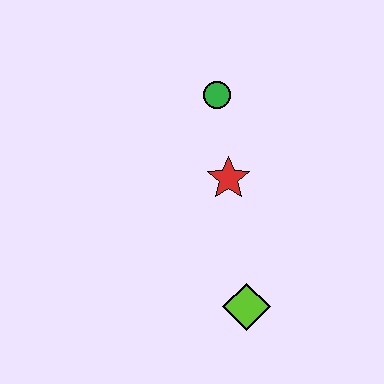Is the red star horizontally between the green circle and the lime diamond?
Yes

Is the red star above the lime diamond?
Yes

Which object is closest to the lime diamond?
The red star is closest to the lime diamond.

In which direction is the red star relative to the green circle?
The red star is below the green circle.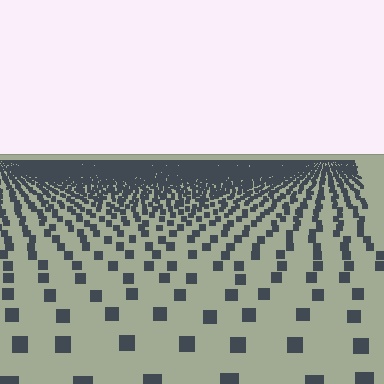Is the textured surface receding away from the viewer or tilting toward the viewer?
The surface is receding away from the viewer. Texture elements get smaller and denser toward the top.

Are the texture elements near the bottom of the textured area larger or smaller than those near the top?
Larger. Near the bottom, elements are closer to the viewer and appear at a bigger on-screen size.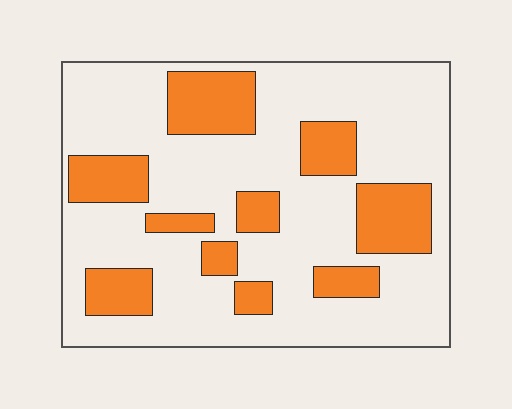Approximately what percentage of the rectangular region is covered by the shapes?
Approximately 25%.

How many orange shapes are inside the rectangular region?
10.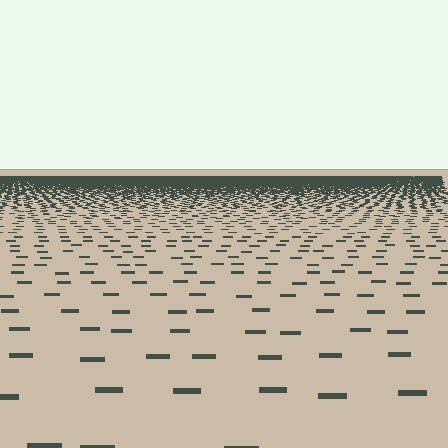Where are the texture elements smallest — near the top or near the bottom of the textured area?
Near the top.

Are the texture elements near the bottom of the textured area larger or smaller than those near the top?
Larger. Near the bottom, elements are closer to the viewer and appear at a bigger on-screen size.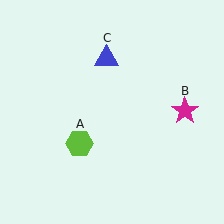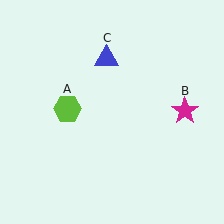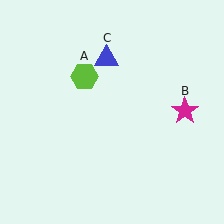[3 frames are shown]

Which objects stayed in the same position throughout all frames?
Magenta star (object B) and blue triangle (object C) remained stationary.